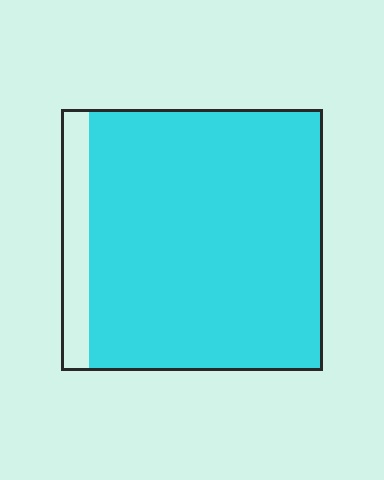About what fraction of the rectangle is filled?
About nine tenths (9/10).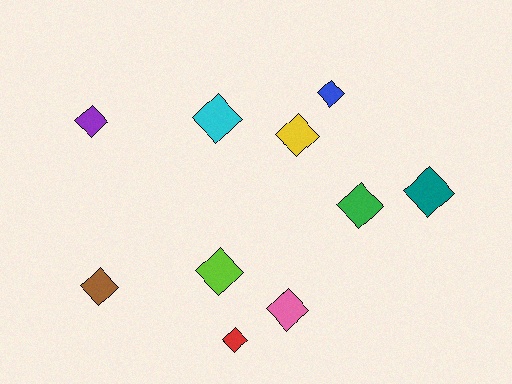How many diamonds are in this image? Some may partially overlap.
There are 10 diamonds.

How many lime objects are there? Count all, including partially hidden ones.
There is 1 lime object.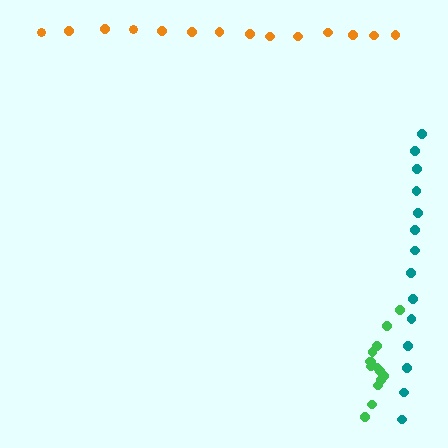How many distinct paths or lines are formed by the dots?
There are 3 distinct paths.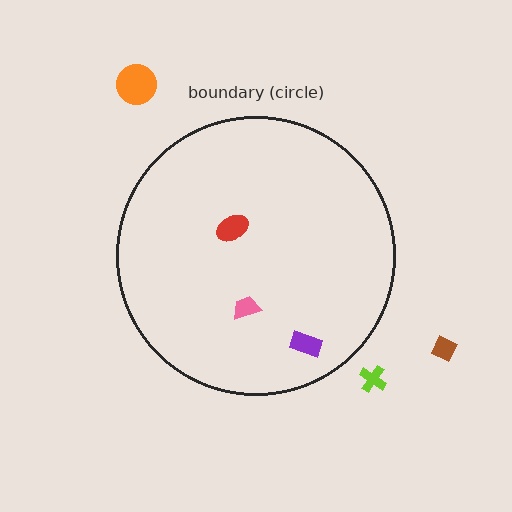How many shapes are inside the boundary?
3 inside, 3 outside.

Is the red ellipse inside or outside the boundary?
Inside.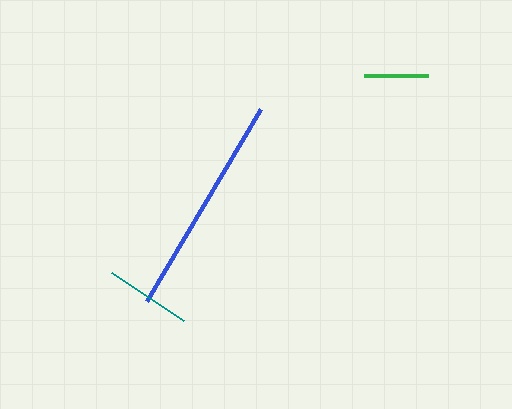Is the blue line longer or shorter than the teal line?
The blue line is longer than the teal line.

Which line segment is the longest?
The blue line is the longest at approximately 224 pixels.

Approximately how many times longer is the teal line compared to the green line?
The teal line is approximately 1.4 times the length of the green line.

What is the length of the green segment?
The green segment is approximately 64 pixels long.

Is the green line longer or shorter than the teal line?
The teal line is longer than the green line.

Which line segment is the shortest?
The green line is the shortest at approximately 64 pixels.